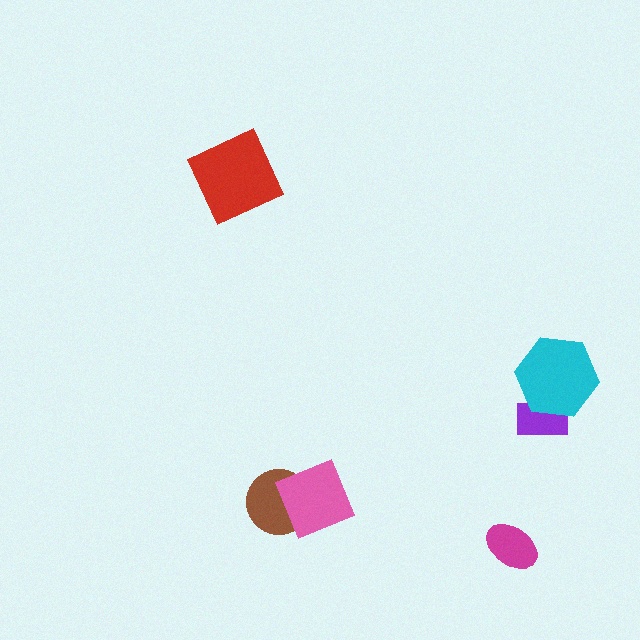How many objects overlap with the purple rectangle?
1 object overlaps with the purple rectangle.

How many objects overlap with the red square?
0 objects overlap with the red square.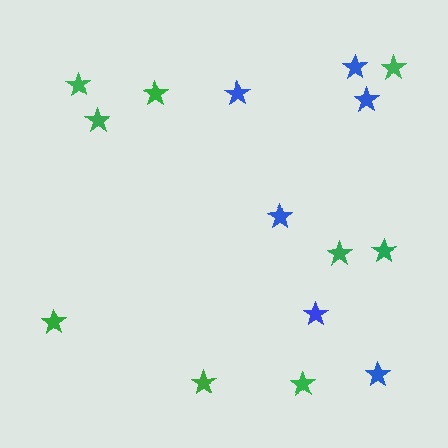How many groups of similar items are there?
There are 2 groups: one group of blue stars (6) and one group of green stars (9).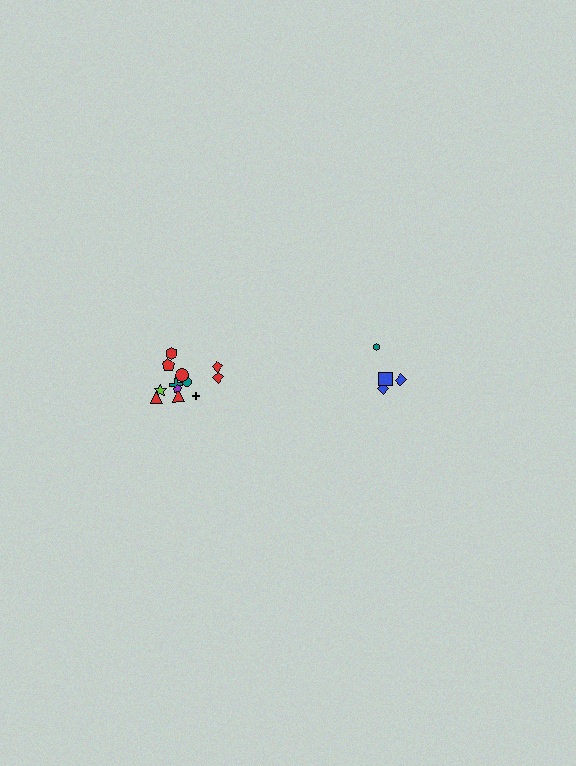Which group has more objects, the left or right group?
The left group.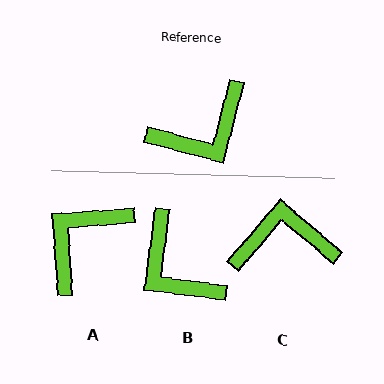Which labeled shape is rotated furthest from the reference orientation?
A, about 161 degrees away.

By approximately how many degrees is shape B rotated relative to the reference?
Approximately 83 degrees clockwise.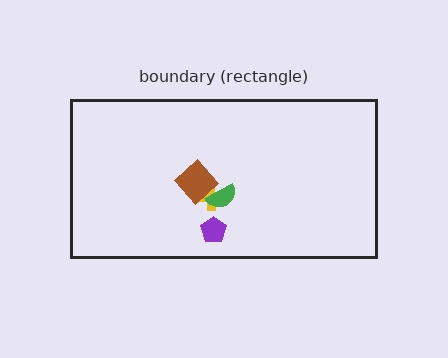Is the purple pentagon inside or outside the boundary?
Inside.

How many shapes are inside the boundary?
4 inside, 0 outside.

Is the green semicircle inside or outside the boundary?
Inside.